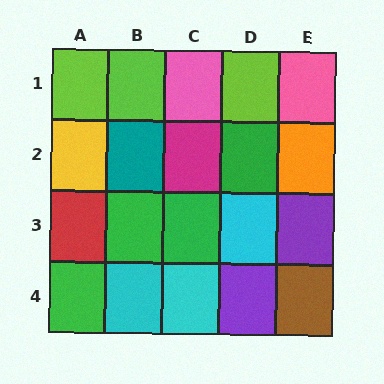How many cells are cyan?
3 cells are cyan.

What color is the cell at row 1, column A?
Lime.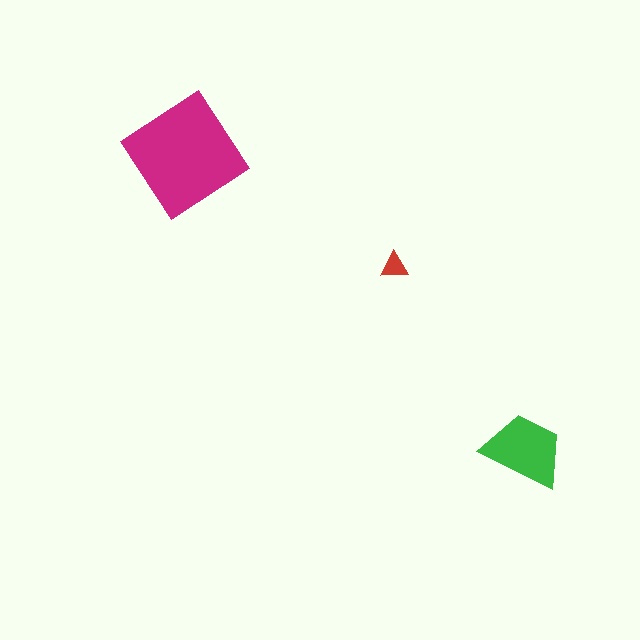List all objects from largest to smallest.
The magenta diamond, the green trapezoid, the red triangle.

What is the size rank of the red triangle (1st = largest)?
3rd.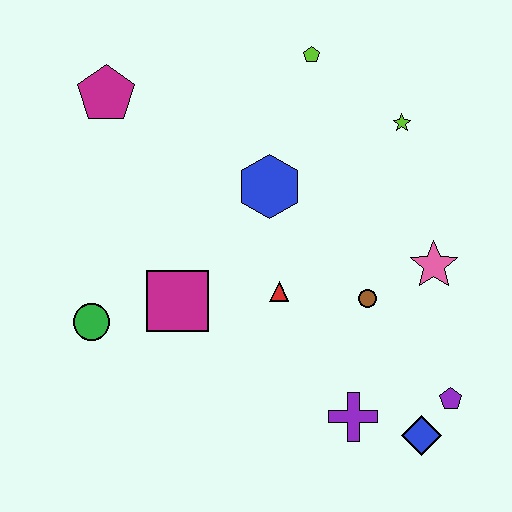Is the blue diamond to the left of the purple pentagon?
Yes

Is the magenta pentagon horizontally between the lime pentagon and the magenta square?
No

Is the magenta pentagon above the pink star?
Yes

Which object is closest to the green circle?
The magenta square is closest to the green circle.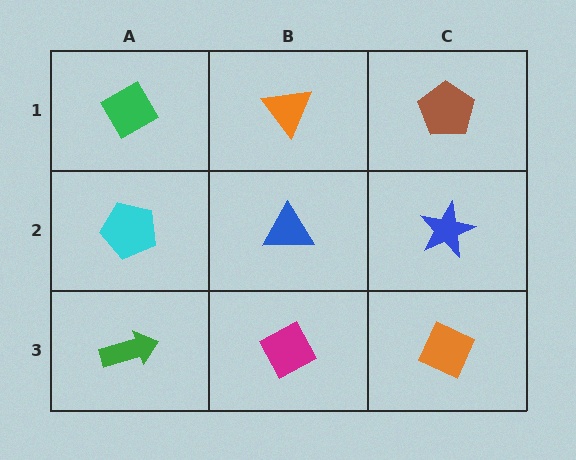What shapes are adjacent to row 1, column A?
A cyan pentagon (row 2, column A), an orange triangle (row 1, column B).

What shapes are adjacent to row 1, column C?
A blue star (row 2, column C), an orange triangle (row 1, column B).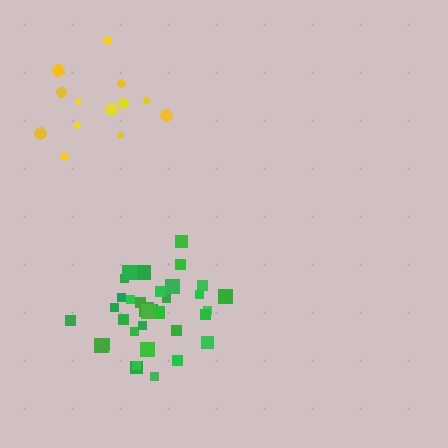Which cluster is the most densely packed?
Green.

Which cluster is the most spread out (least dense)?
Yellow.